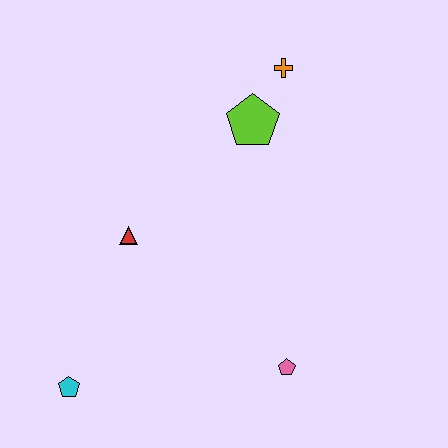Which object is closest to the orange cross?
The lime pentagon is closest to the orange cross.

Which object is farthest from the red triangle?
The orange cross is farthest from the red triangle.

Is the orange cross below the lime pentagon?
No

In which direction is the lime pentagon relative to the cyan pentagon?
The lime pentagon is above the cyan pentagon.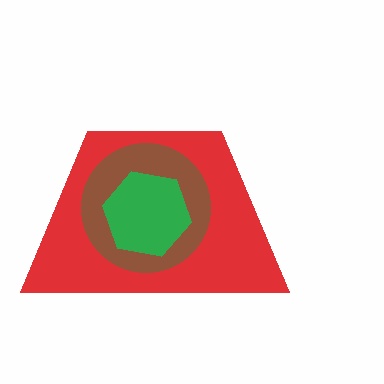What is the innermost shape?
The green hexagon.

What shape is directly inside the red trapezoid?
The brown circle.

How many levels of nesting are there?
3.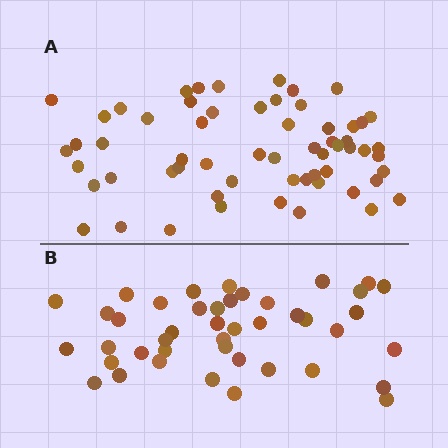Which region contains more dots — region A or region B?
Region A (the top region) has more dots.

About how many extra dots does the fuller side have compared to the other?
Region A has approximately 15 more dots than region B.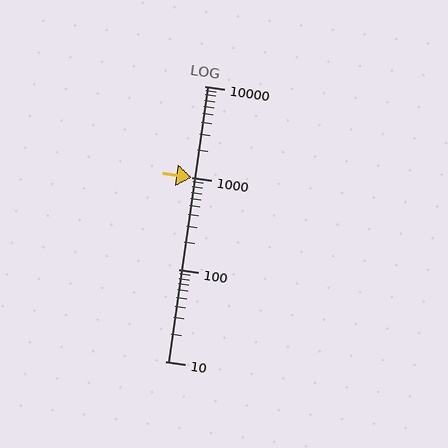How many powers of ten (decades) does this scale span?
The scale spans 3 decades, from 10 to 10000.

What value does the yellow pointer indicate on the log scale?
The pointer indicates approximately 1000.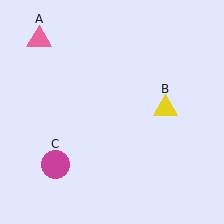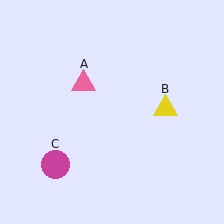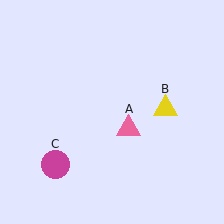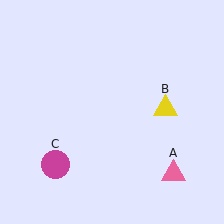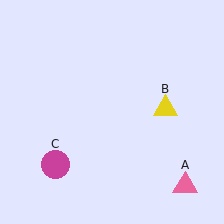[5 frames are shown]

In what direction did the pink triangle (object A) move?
The pink triangle (object A) moved down and to the right.